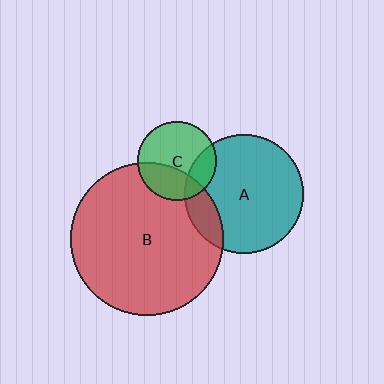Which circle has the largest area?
Circle B (red).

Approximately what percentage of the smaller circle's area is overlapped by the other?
Approximately 15%.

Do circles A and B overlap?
Yes.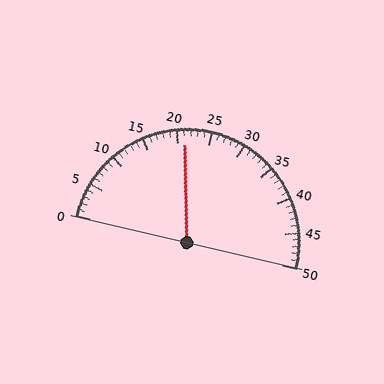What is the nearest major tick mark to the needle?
The nearest major tick mark is 20.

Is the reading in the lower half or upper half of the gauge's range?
The reading is in the lower half of the range (0 to 50).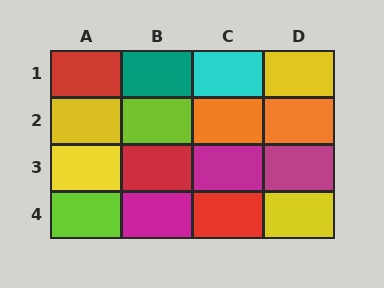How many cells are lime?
2 cells are lime.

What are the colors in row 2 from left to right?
Yellow, lime, orange, orange.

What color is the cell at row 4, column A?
Lime.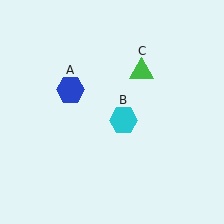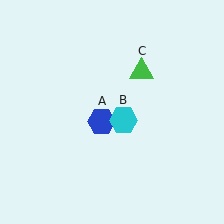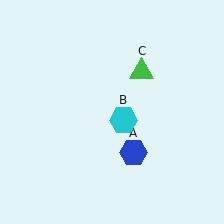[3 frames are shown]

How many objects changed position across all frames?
1 object changed position: blue hexagon (object A).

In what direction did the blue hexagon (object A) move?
The blue hexagon (object A) moved down and to the right.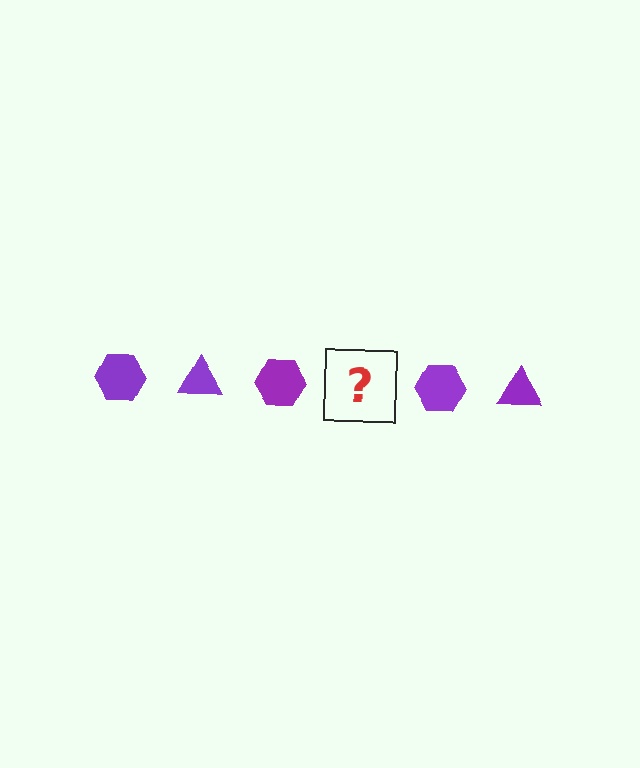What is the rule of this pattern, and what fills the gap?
The rule is that the pattern cycles through hexagon, triangle shapes in purple. The gap should be filled with a purple triangle.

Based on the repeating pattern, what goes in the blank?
The blank should be a purple triangle.